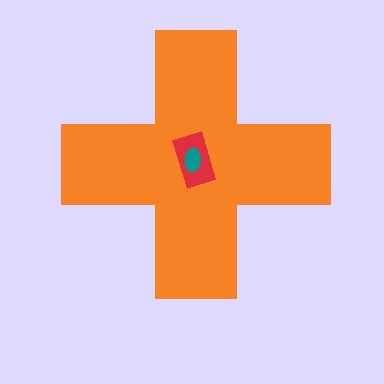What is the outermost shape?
The orange cross.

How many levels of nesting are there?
3.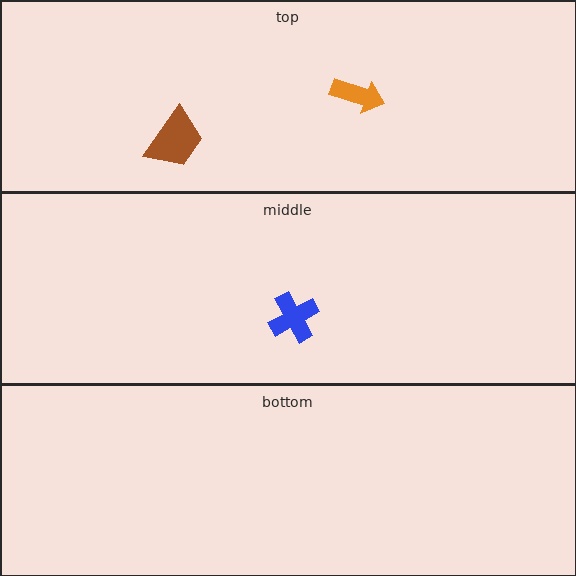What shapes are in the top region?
The brown trapezoid, the orange arrow.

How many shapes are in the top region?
2.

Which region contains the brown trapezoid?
The top region.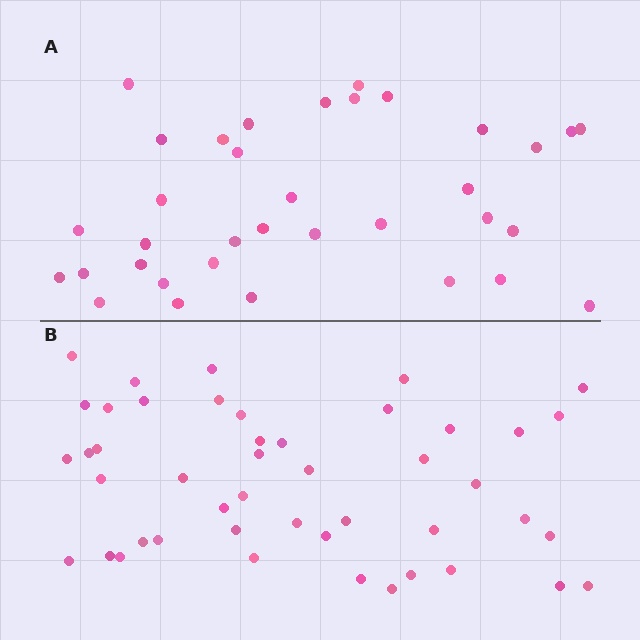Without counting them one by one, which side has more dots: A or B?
Region B (the bottom region) has more dots.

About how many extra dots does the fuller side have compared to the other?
Region B has roughly 12 or so more dots than region A.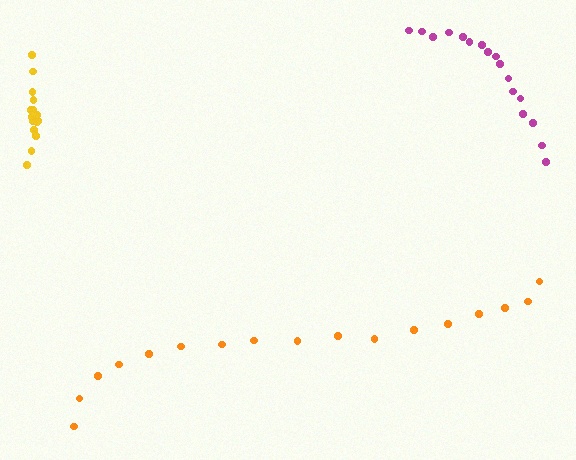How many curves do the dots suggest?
There are 3 distinct paths.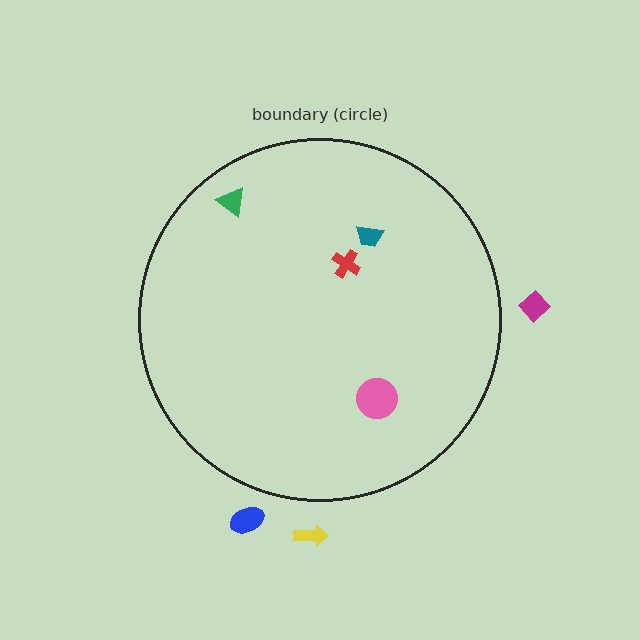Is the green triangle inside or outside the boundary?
Inside.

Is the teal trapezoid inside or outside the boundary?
Inside.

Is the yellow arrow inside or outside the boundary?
Outside.